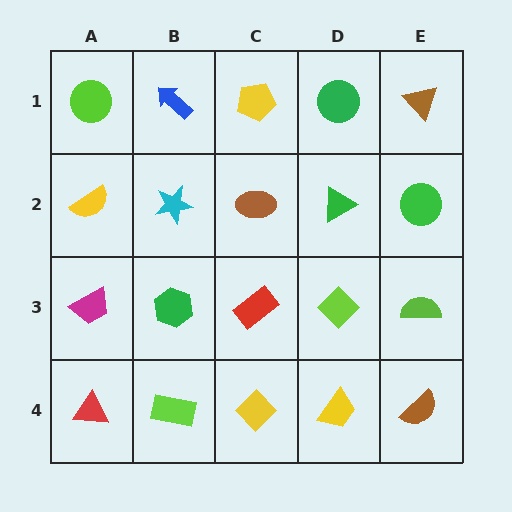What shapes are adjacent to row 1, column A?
A yellow semicircle (row 2, column A), a blue arrow (row 1, column B).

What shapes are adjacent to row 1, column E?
A green circle (row 2, column E), a green circle (row 1, column D).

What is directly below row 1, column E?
A green circle.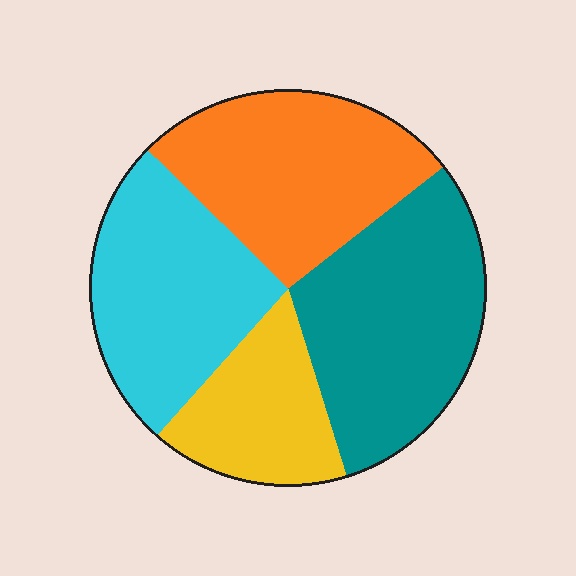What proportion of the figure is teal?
Teal covers about 30% of the figure.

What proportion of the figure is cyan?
Cyan takes up about one quarter (1/4) of the figure.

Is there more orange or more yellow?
Orange.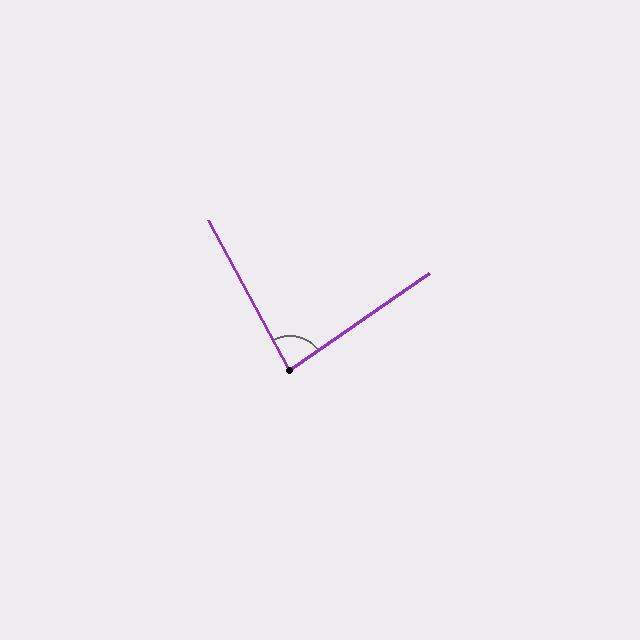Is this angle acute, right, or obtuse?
It is acute.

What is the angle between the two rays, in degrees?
Approximately 84 degrees.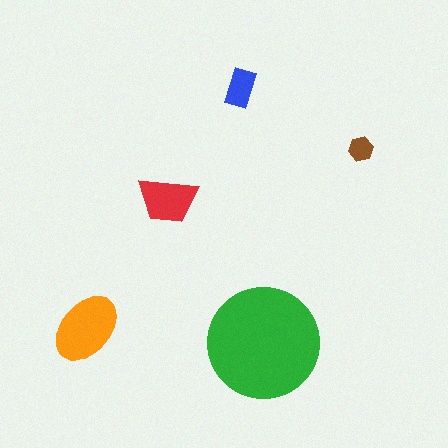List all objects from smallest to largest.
The brown hexagon, the blue rectangle, the red trapezoid, the orange ellipse, the green circle.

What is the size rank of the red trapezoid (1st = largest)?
3rd.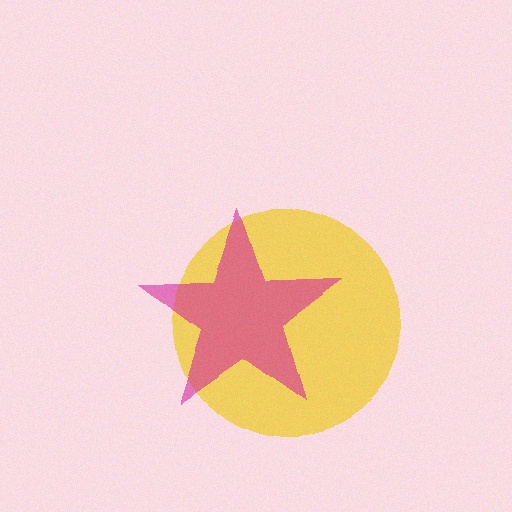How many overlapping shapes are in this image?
There are 2 overlapping shapes in the image.